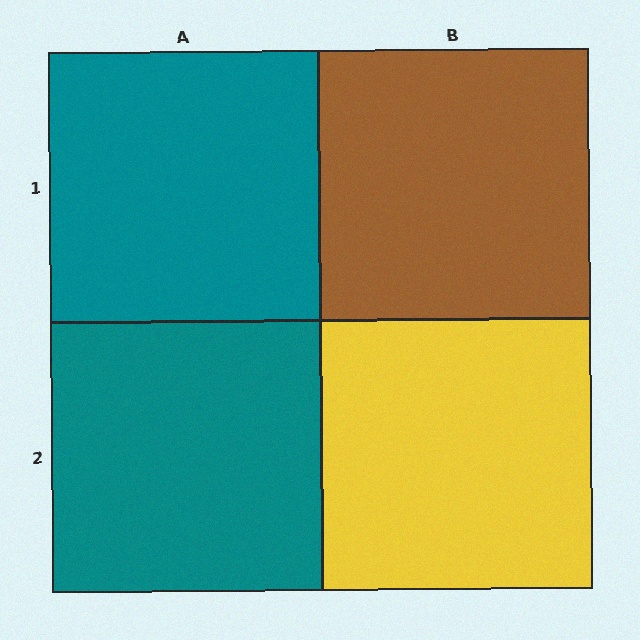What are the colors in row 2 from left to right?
Teal, yellow.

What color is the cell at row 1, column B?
Brown.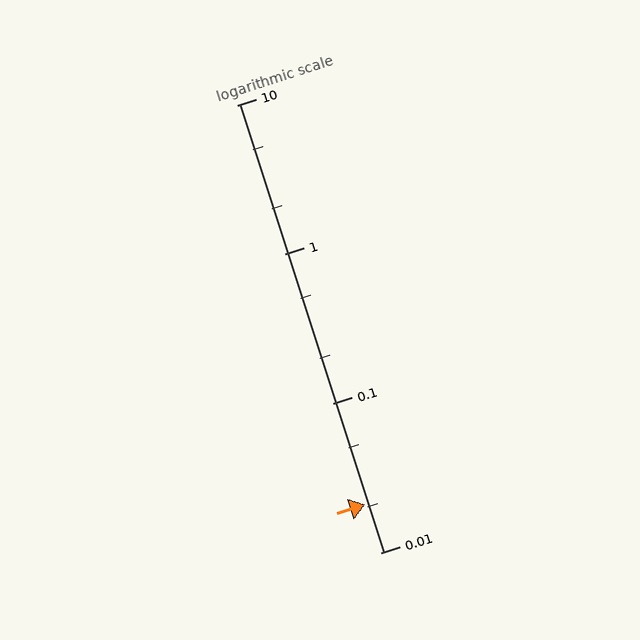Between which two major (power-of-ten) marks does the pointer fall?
The pointer is between 0.01 and 0.1.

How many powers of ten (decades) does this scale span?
The scale spans 3 decades, from 0.01 to 10.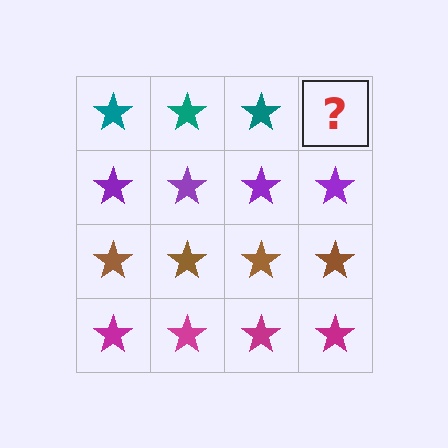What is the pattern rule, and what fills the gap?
The rule is that each row has a consistent color. The gap should be filled with a teal star.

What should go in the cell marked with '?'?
The missing cell should contain a teal star.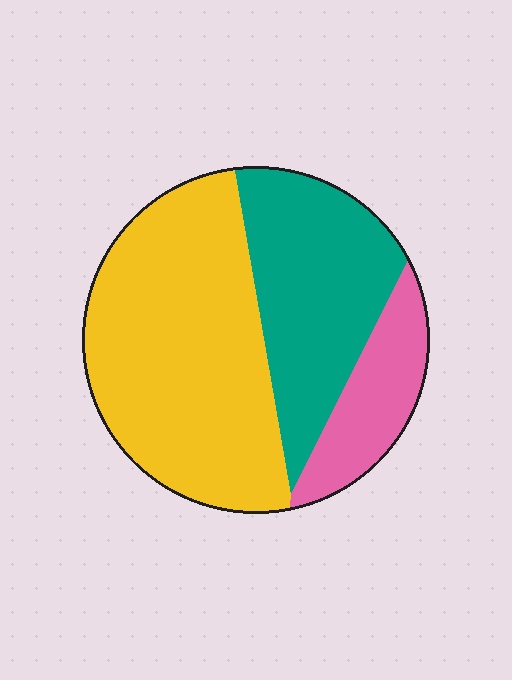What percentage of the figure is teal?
Teal takes up between a quarter and a half of the figure.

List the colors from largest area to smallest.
From largest to smallest: yellow, teal, pink.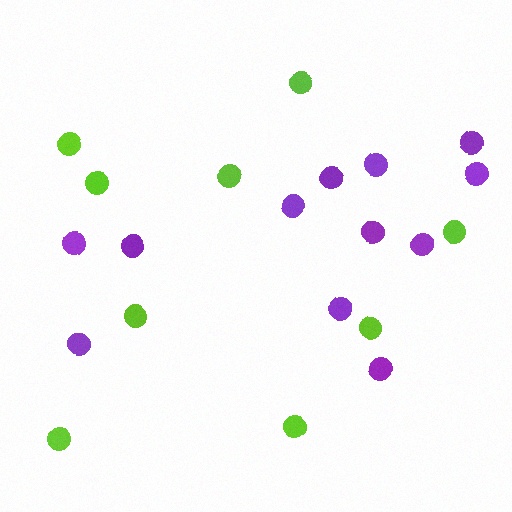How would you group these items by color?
There are 2 groups: one group of purple circles (12) and one group of lime circles (9).